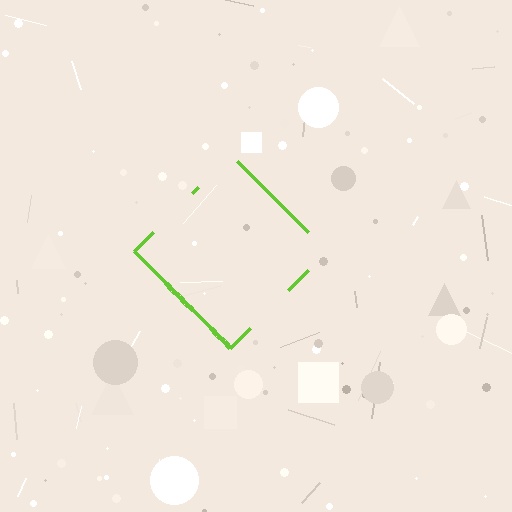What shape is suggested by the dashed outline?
The dashed outline suggests a diamond.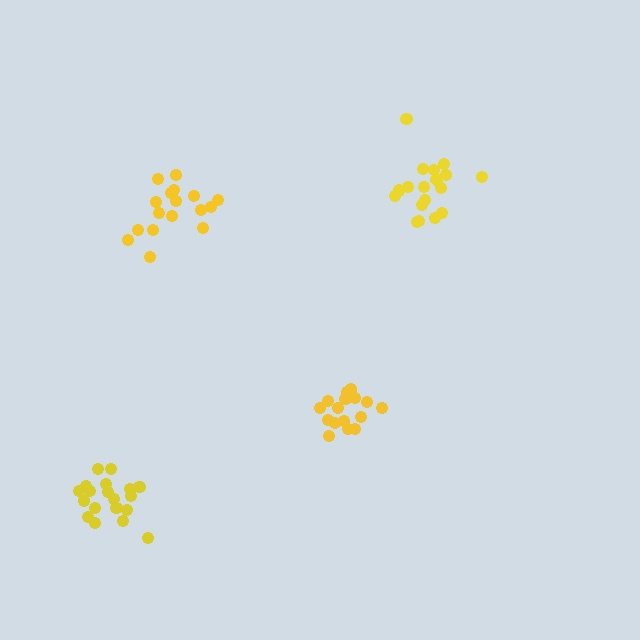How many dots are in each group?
Group 1: 16 dots, Group 2: 20 dots, Group 3: 18 dots, Group 4: 18 dots (72 total).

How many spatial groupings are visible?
There are 4 spatial groupings.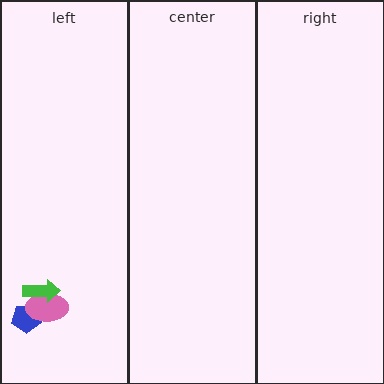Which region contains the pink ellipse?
The left region.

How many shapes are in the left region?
3.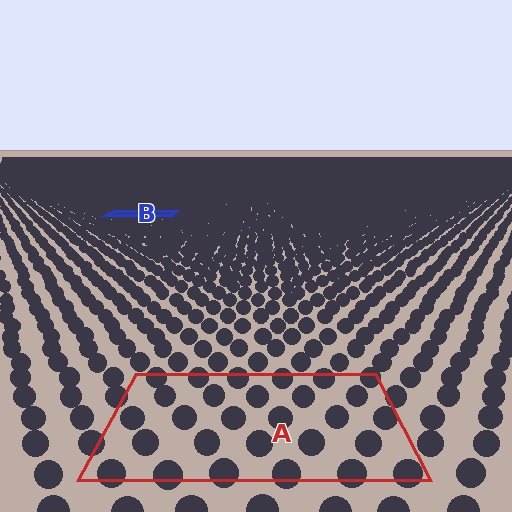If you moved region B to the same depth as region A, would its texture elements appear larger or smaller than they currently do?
They would appear larger. At a closer depth, the same texture elements are projected at a bigger on-screen size.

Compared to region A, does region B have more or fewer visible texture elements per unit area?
Region B has more texture elements per unit area — they are packed more densely because it is farther away.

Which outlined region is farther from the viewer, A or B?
Region B is farther from the viewer — the texture elements inside it appear smaller and more densely packed.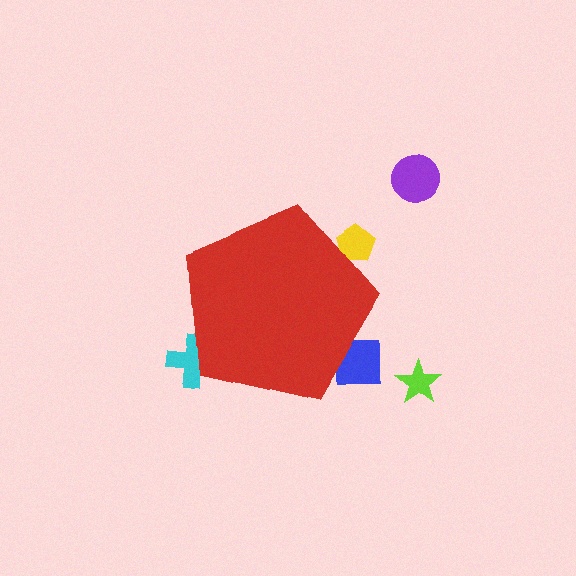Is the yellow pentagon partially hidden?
Yes, the yellow pentagon is partially hidden behind the red pentagon.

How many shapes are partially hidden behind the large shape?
3 shapes are partially hidden.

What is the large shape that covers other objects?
A red pentagon.